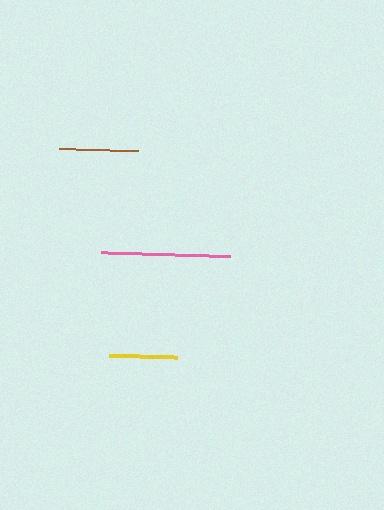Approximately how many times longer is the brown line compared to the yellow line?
The brown line is approximately 1.2 times the length of the yellow line.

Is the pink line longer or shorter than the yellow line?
The pink line is longer than the yellow line.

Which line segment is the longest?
The pink line is the longest at approximately 129 pixels.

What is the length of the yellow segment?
The yellow segment is approximately 68 pixels long.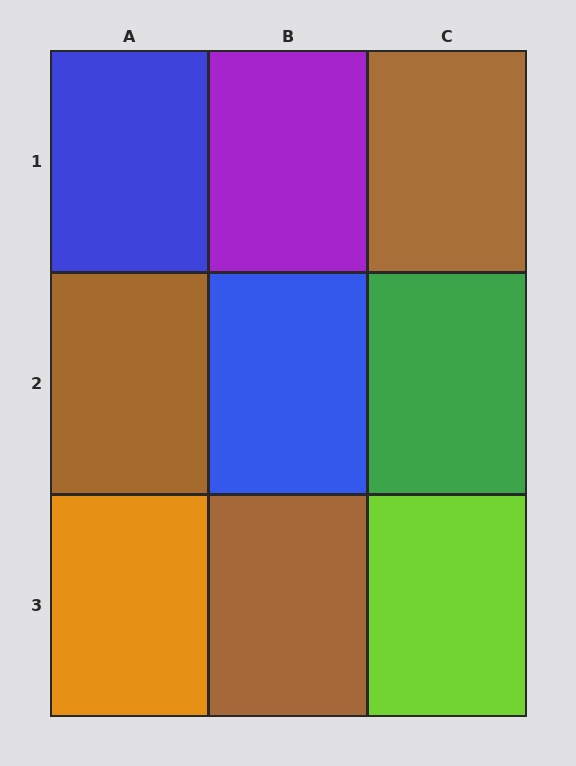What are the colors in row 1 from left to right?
Blue, purple, brown.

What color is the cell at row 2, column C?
Green.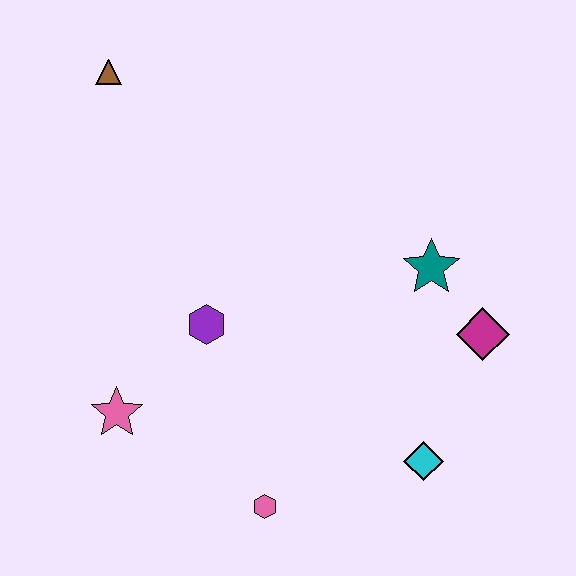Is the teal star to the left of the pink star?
No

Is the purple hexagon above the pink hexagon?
Yes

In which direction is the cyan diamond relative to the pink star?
The cyan diamond is to the right of the pink star.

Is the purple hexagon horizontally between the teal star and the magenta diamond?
No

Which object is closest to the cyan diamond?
The magenta diamond is closest to the cyan diamond.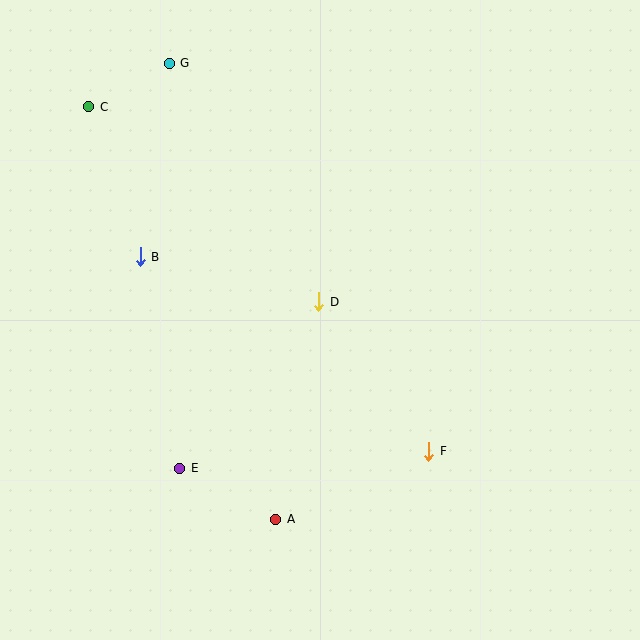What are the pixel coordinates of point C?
Point C is at (89, 107).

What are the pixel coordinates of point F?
Point F is at (429, 451).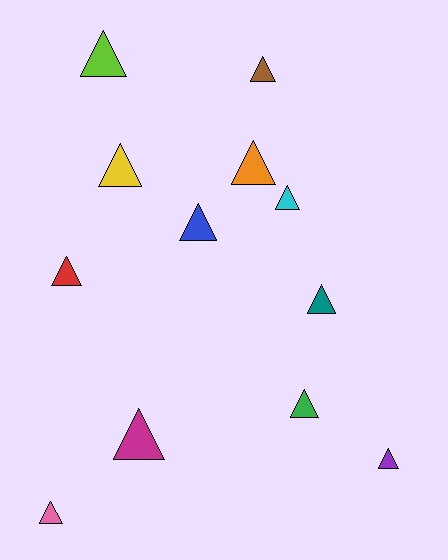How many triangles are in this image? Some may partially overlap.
There are 12 triangles.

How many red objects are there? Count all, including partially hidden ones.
There is 1 red object.